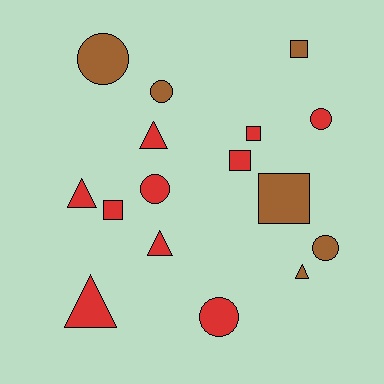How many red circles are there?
There are 3 red circles.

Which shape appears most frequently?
Circle, with 6 objects.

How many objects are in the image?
There are 16 objects.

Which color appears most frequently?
Red, with 10 objects.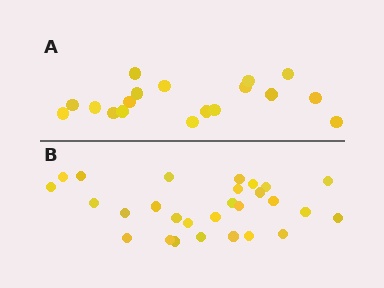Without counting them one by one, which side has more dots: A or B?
Region B (the bottom region) has more dots.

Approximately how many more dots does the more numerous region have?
Region B has roughly 10 or so more dots than region A.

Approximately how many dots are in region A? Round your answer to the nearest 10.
About 20 dots. (The exact count is 18, which rounds to 20.)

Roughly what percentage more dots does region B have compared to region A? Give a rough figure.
About 55% more.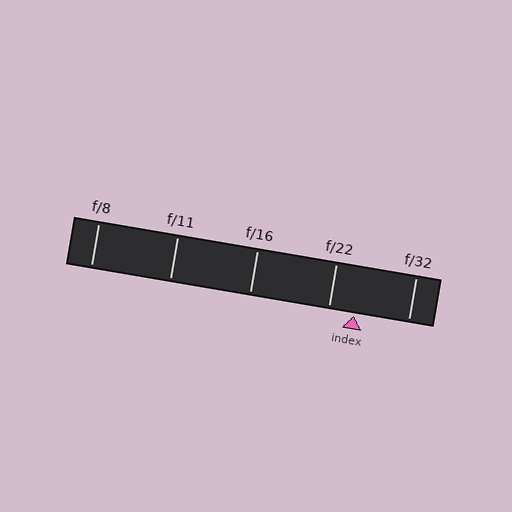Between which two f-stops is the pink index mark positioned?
The index mark is between f/22 and f/32.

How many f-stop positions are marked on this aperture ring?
There are 5 f-stop positions marked.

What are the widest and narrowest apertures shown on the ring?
The widest aperture shown is f/8 and the narrowest is f/32.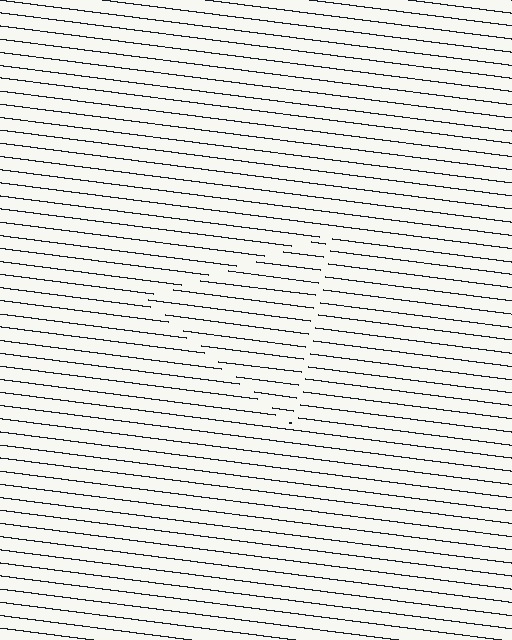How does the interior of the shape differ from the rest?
The interior of the shape contains the same grating, shifted by half a period — the contour is defined by the phase discontinuity where line-ends from the inner and outer gratings abut.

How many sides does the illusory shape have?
3 sides — the line-ends trace a triangle.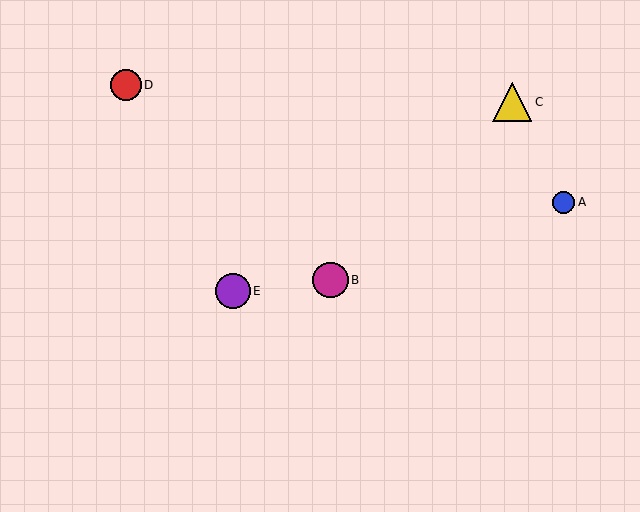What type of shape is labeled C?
Shape C is a yellow triangle.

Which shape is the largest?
The yellow triangle (labeled C) is the largest.